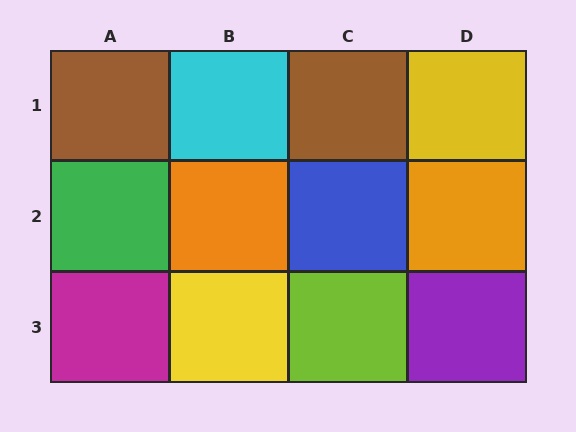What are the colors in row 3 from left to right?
Magenta, yellow, lime, purple.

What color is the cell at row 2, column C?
Blue.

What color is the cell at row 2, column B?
Orange.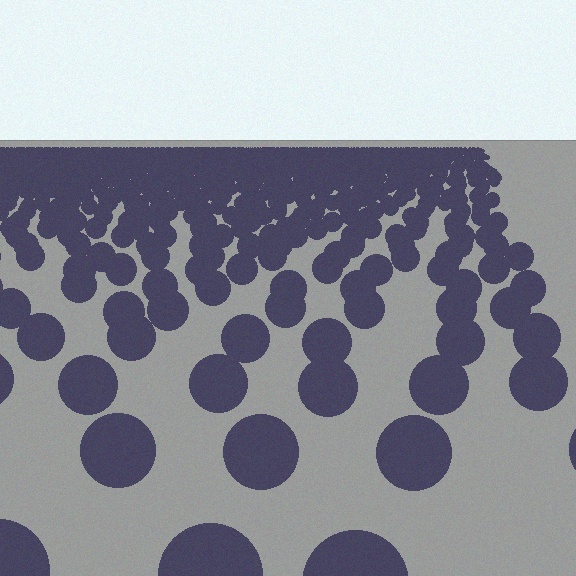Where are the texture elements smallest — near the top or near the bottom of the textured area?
Near the top.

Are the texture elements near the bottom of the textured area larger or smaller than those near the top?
Larger. Near the bottom, elements are closer to the viewer and appear at a bigger on-screen size.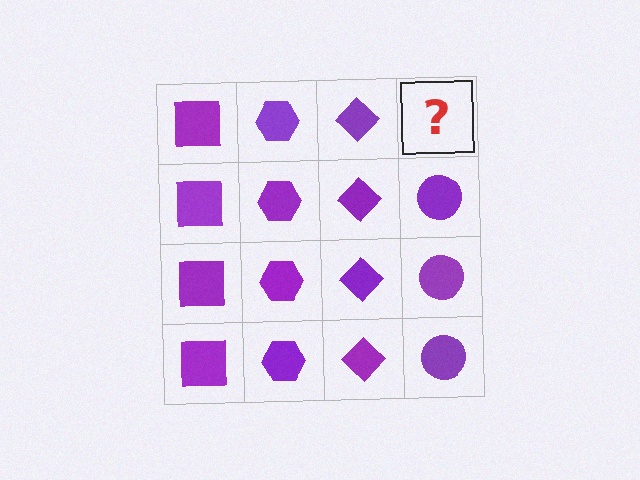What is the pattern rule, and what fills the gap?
The rule is that each column has a consistent shape. The gap should be filled with a purple circle.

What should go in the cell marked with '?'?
The missing cell should contain a purple circle.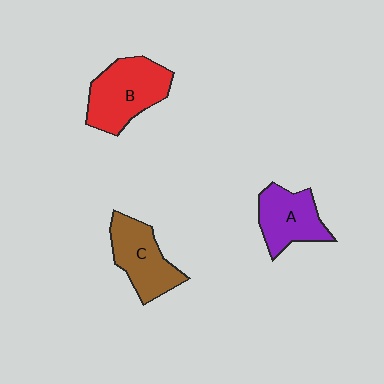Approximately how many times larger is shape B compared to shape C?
Approximately 1.2 times.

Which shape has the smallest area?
Shape A (purple).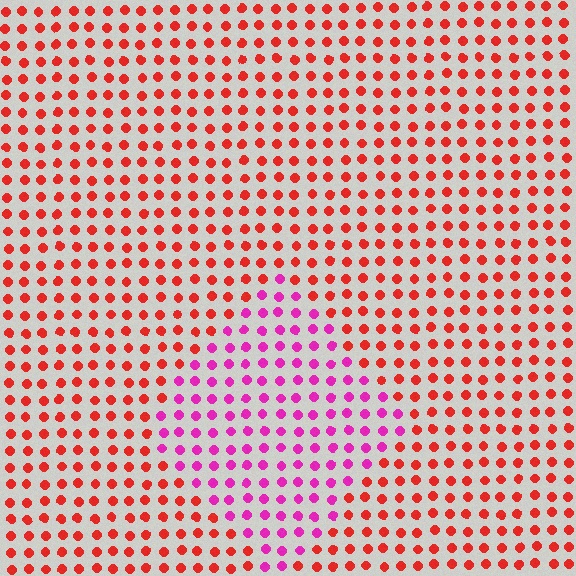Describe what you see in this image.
The image is filled with small red elements in a uniform arrangement. A diamond-shaped region is visible where the elements are tinted to a slightly different hue, forming a subtle color boundary.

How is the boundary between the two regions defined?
The boundary is defined purely by a slight shift in hue (about 47 degrees). Spacing, size, and orientation are identical on both sides.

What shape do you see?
I see a diamond.